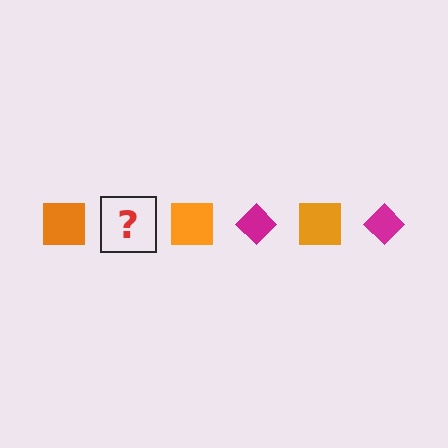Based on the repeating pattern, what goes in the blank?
The blank should be a magenta diamond.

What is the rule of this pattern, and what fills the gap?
The rule is that the pattern alternates between orange square and magenta diamond. The gap should be filled with a magenta diamond.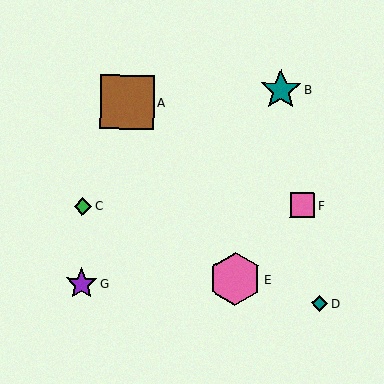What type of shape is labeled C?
Shape C is a green diamond.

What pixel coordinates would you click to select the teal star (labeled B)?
Click at (281, 90) to select the teal star B.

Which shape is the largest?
The brown square (labeled A) is the largest.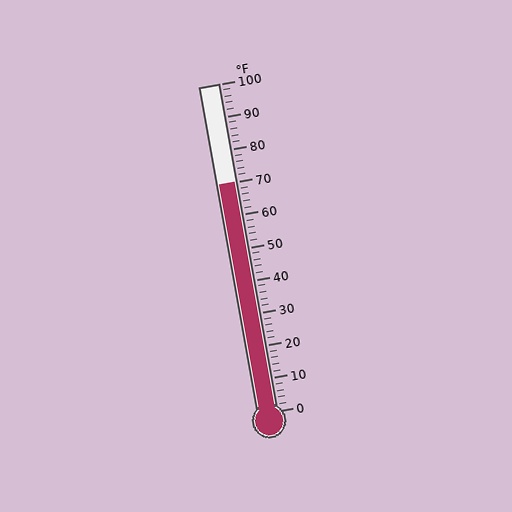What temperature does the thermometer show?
The thermometer shows approximately 70°F.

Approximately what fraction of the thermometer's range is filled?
The thermometer is filled to approximately 70% of its range.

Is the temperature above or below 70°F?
The temperature is at 70°F.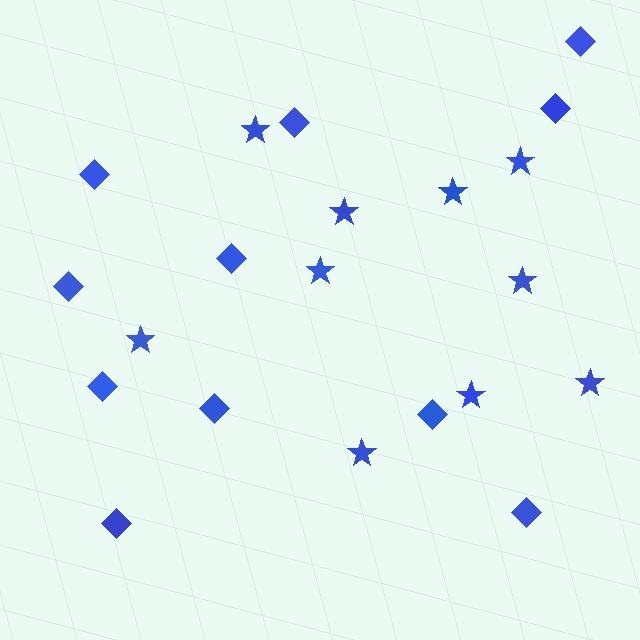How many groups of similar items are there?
There are 2 groups: one group of diamonds (11) and one group of stars (10).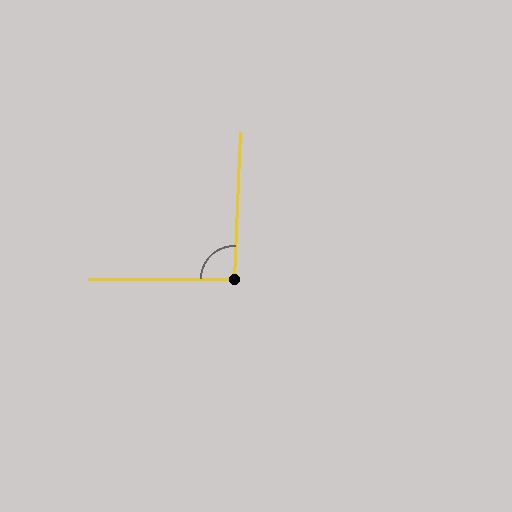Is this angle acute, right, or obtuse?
It is approximately a right angle.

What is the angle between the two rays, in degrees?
Approximately 93 degrees.